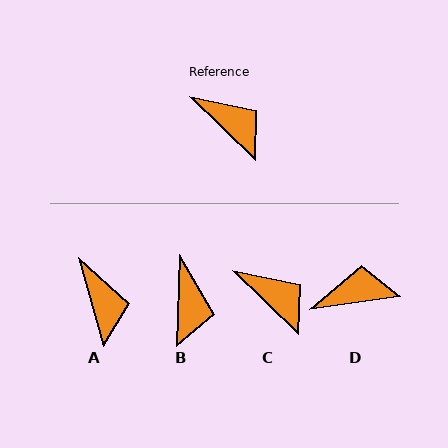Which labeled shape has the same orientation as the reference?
C.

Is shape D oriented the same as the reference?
No, it is off by about 52 degrees.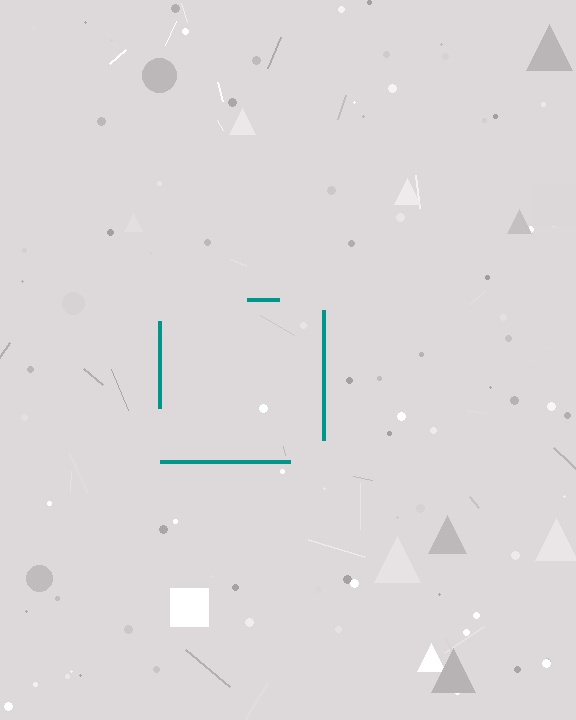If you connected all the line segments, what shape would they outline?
They would outline a square.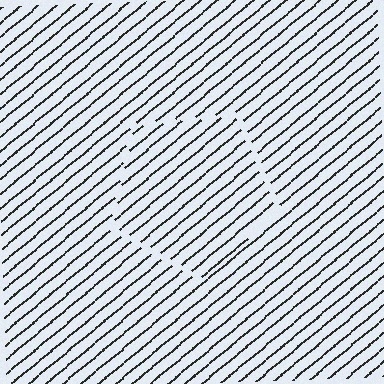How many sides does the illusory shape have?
5 sides — the line-ends trace a pentagon.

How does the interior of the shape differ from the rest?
The interior of the shape contains the same grating, shifted by half a period — the contour is defined by the phase discontinuity where line-ends from the inner and outer gratings abut.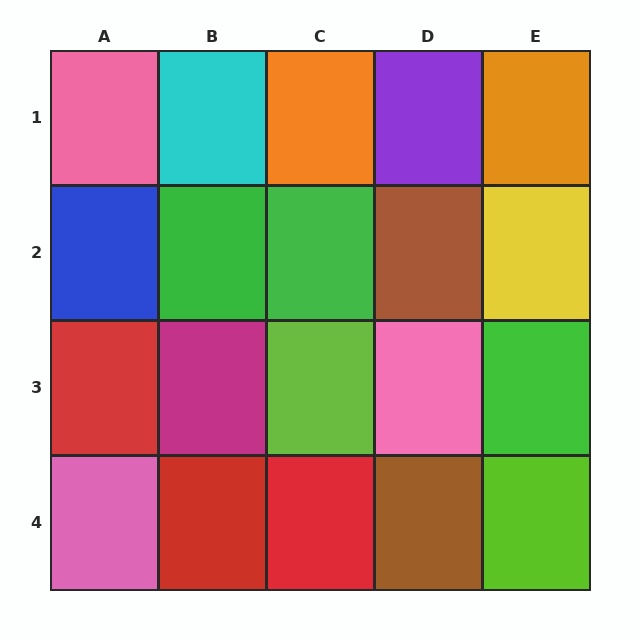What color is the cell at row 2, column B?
Green.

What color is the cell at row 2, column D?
Brown.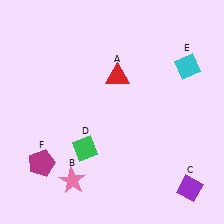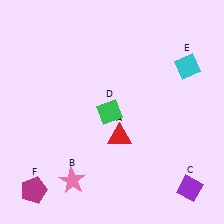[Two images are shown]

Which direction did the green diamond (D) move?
The green diamond (D) moved up.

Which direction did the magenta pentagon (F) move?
The magenta pentagon (F) moved down.